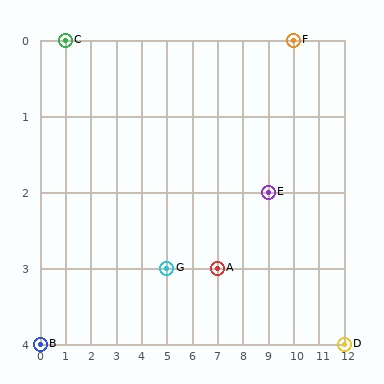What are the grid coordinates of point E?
Point E is at grid coordinates (9, 2).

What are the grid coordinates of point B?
Point B is at grid coordinates (0, 4).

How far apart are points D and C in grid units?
Points D and C are 11 columns and 4 rows apart (about 11.7 grid units diagonally).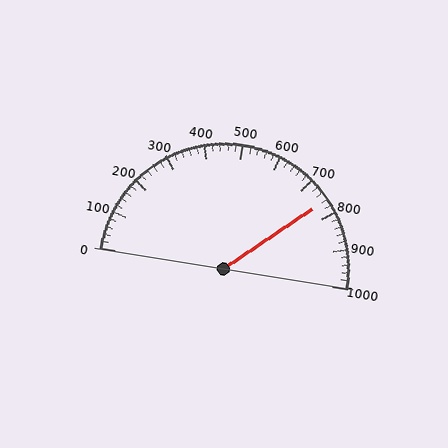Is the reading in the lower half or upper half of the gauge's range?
The reading is in the upper half of the range (0 to 1000).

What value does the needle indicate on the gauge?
The needle indicates approximately 760.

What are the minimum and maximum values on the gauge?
The gauge ranges from 0 to 1000.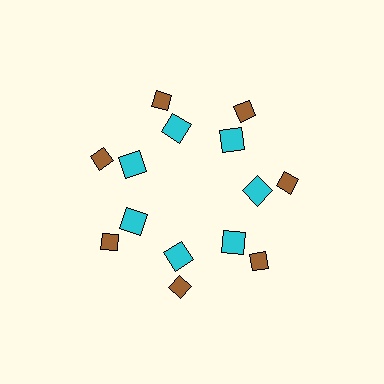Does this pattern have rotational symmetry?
Yes, this pattern has 7-fold rotational symmetry. It looks the same after rotating 51 degrees around the center.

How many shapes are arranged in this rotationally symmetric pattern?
There are 14 shapes, arranged in 7 groups of 2.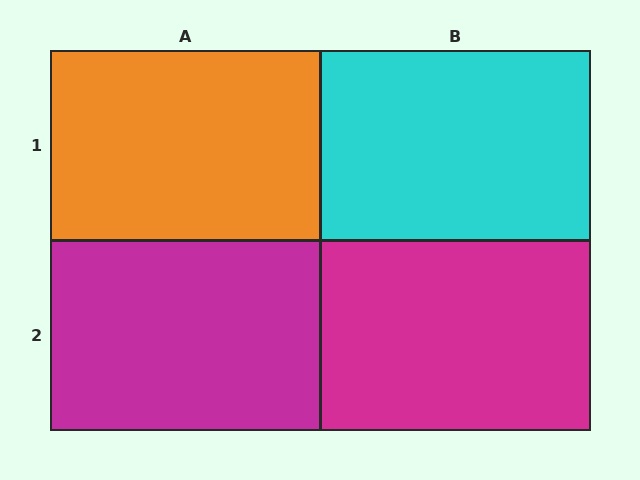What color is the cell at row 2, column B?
Magenta.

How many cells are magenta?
2 cells are magenta.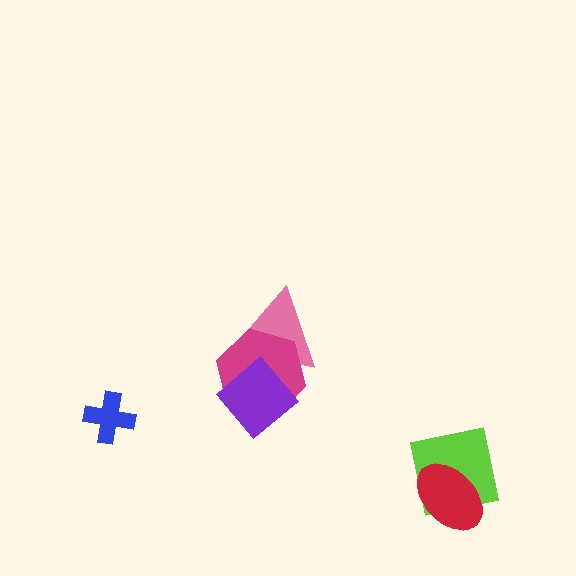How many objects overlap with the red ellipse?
1 object overlaps with the red ellipse.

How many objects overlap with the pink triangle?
2 objects overlap with the pink triangle.